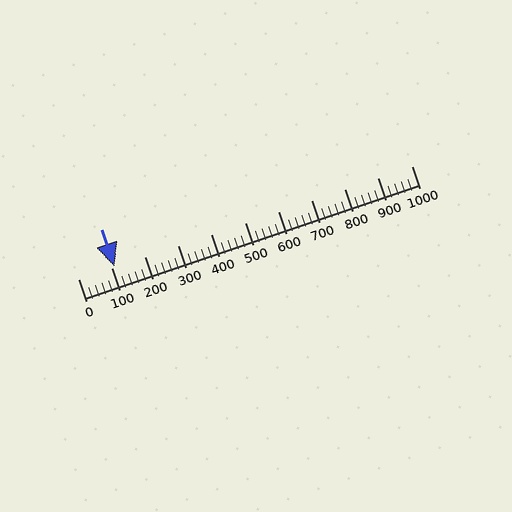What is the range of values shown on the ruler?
The ruler shows values from 0 to 1000.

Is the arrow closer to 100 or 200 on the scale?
The arrow is closer to 100.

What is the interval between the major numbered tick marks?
The major tick marks are spaced 100 units apart.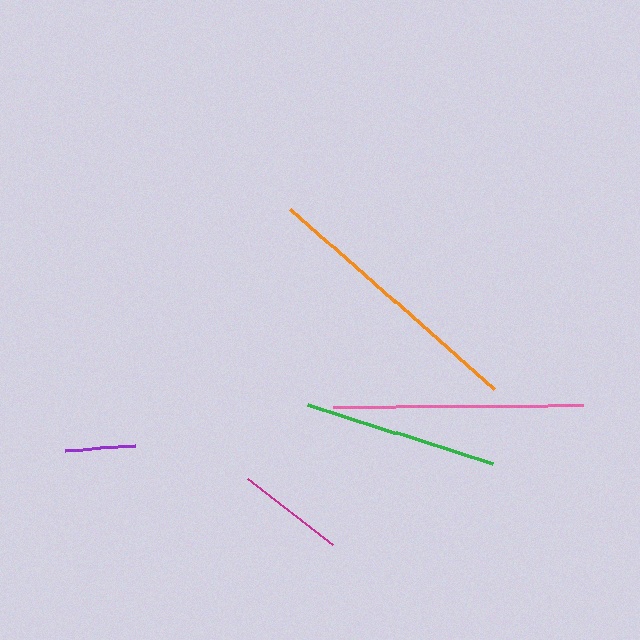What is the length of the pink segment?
The pink segment is approximately 250 pixels long.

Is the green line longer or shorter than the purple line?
The green line is longer than the purple line.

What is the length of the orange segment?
The orange segment is approximately 272 pixels long.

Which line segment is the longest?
The orange line is the longest at approximately 272 pixels.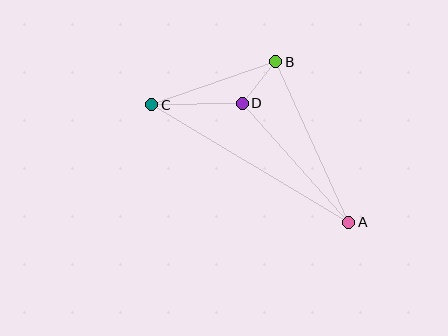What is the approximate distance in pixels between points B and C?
The distance between B and C is approximately 131 pixels.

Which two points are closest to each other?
Points B and D are closest to each other.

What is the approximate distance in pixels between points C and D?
The distance between C and D is approximately 91 pixels.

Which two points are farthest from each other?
Points A and C are farthest from each other.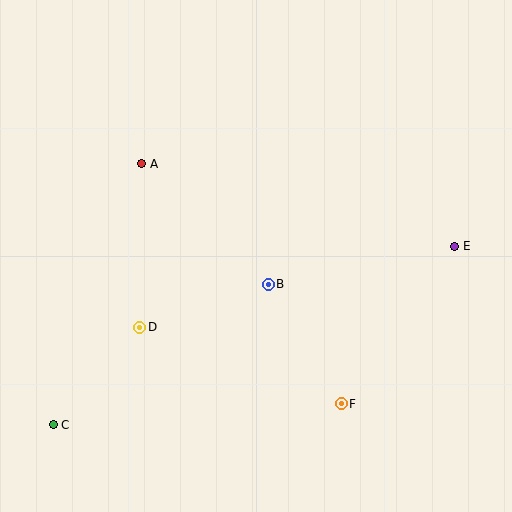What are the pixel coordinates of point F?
Point F is at (341, 404).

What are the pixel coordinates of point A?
Point A is at (142, 164).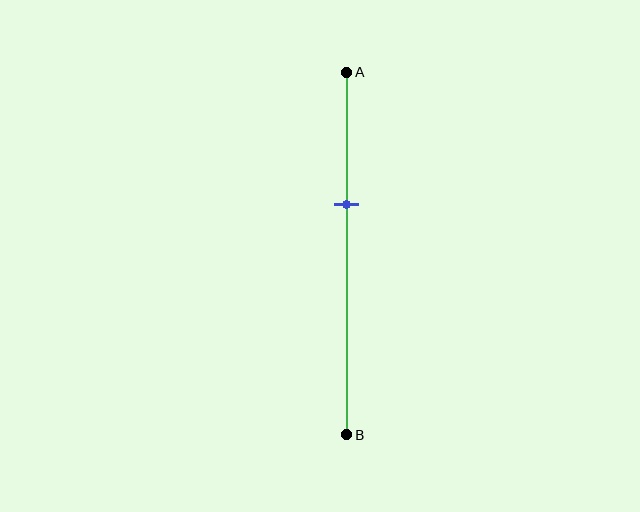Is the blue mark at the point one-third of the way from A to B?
No, the mark is at about 35% from A, not at the 33% one-third point.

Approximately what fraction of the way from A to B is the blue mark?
The blue mark is approximately 35% of the way from A to B.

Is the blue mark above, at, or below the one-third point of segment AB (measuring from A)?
The blue mark is below the one-third point of segment AB.